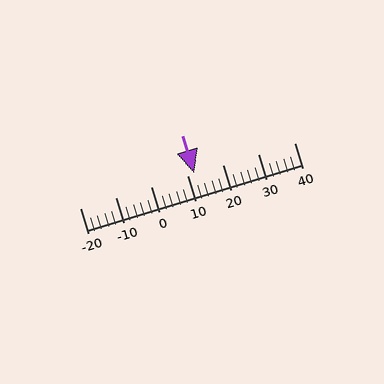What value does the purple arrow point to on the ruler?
The purple arrow points to approximately 12.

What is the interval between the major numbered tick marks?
The major tick marks are spaced 10 units apart.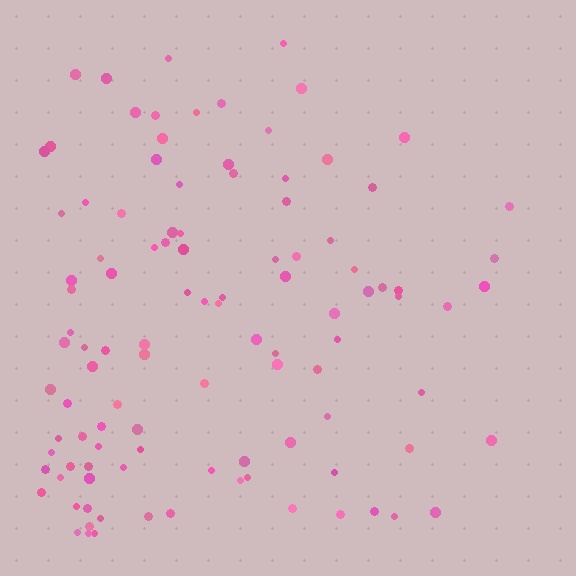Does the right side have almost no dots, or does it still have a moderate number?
Still a moderate number, just noticeably fewer than the left.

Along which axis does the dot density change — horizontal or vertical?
Horizontal.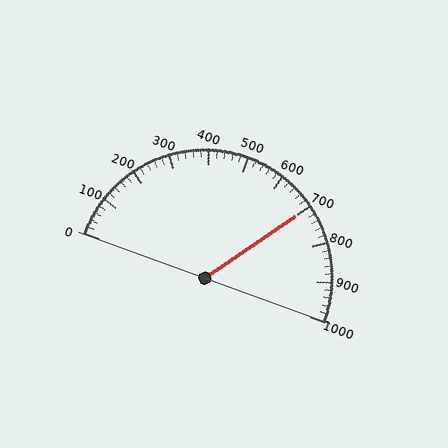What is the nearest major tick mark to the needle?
The nearest major tick mark is 700.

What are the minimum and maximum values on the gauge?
The gauge ranges from 0 to 1000.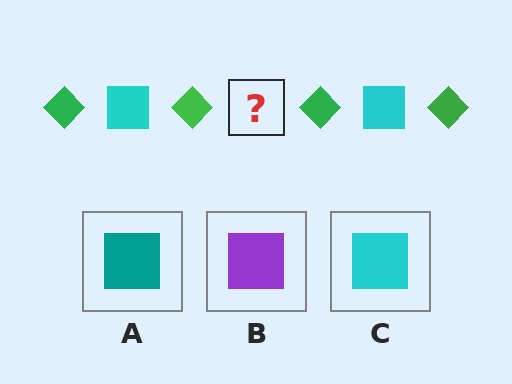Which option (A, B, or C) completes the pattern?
C.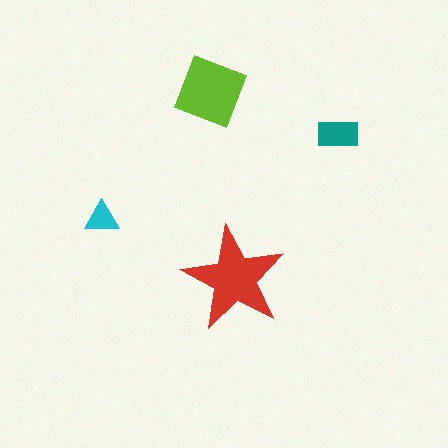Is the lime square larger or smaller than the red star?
Smaller.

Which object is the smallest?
The cyan triangle.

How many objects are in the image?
There are 4 objects in the image.